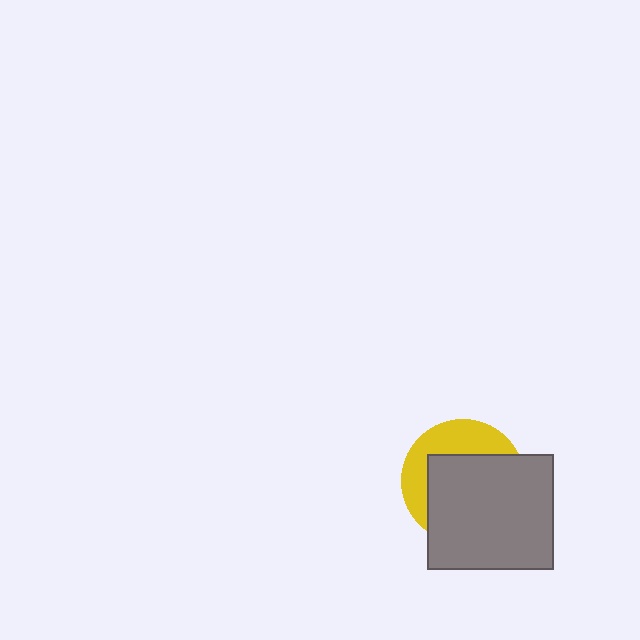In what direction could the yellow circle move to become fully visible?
The yellow circle could move toward the upper-left. That would shift it out from behind the gray rectangle entirely.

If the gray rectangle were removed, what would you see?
You would see the complete yellow circle.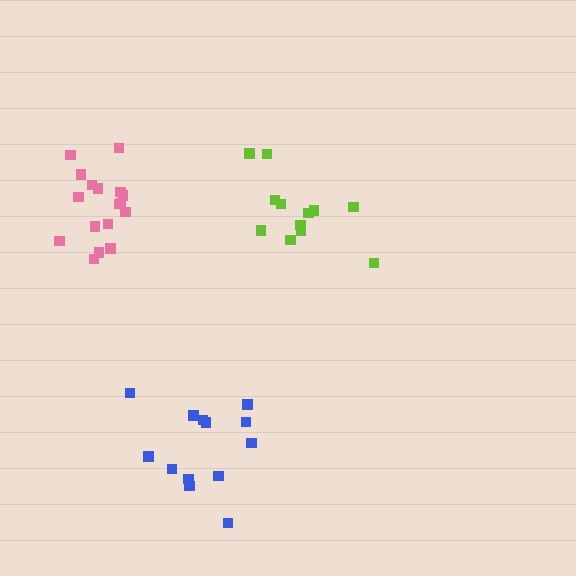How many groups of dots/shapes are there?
There are 3 groups.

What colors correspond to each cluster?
The clusters are colored: lime, blue, pink.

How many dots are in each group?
Group 1: 12 dots, Group 2: 13 dots, Group 3: 17 dots (42 total).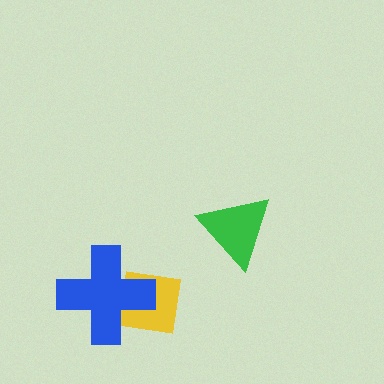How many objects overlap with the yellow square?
1 object overlaps with the yellow square.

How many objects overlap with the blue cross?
1 object overlaps with the blue cross.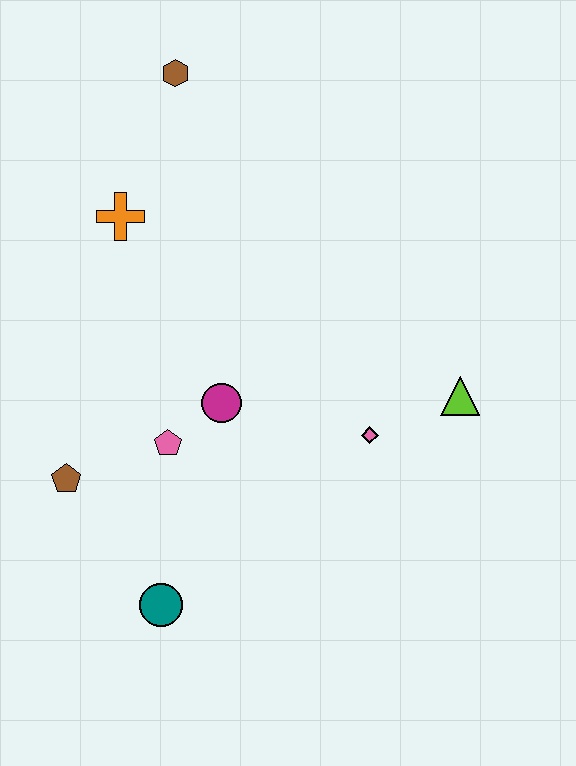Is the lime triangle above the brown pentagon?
Yes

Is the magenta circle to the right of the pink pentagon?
Yes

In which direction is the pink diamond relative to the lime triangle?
The pink diamond is to the left of the lime triangle.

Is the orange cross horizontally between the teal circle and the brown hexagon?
No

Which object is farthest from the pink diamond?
The brown hexagon is farthest from the pink diamond.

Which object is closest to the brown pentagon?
The pink pentagon is closest to the brown pentagon.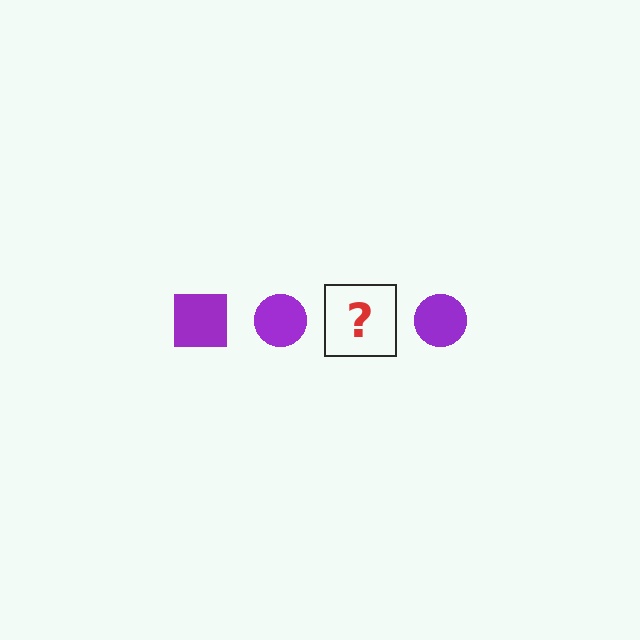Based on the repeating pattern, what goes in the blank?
The blank should be a purple square.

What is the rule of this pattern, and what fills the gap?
The rule is that the pattern cycles through square, circle shapes in purple. The gap should be filled with a purple square.